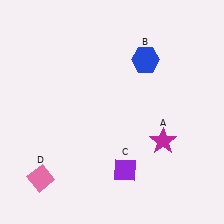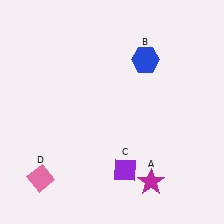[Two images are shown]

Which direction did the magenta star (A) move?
The magenta star (A) moved down.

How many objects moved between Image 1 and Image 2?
1 object moved between the two images.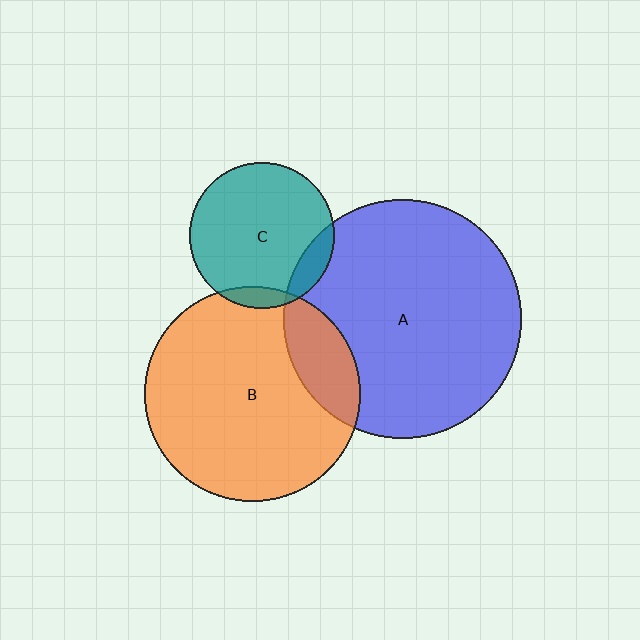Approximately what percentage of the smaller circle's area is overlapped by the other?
Approximately 15%.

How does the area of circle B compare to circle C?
Approximately 2.2 times.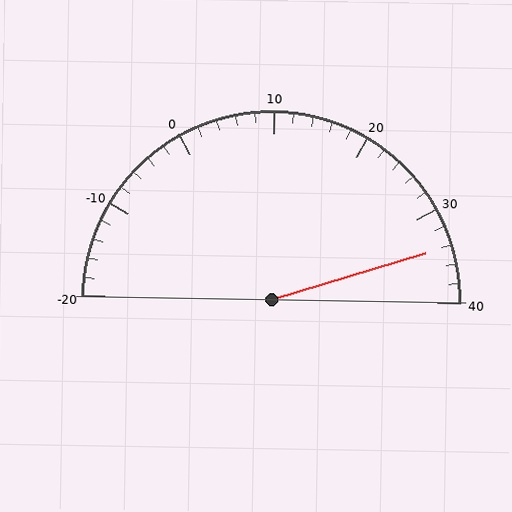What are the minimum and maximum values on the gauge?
The gauge ranges from -20 to 40.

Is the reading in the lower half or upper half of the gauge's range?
The reading is in the upper half of the range (-20 to 40).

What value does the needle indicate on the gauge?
The needle indicates approximately 34.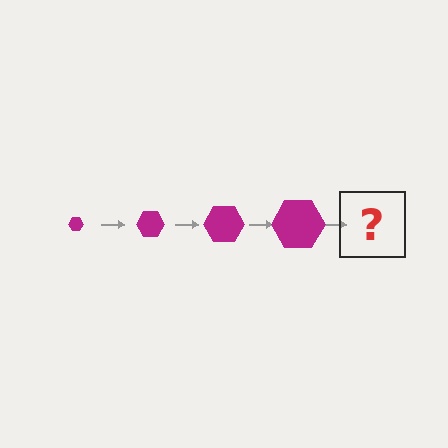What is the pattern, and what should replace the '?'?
The pattern is that the hexagon gets progressively larger each step. The '?' should be a magenta hexagon, larger than the previous one.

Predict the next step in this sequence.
The next step is a magenta hexagon, larger than the previous one.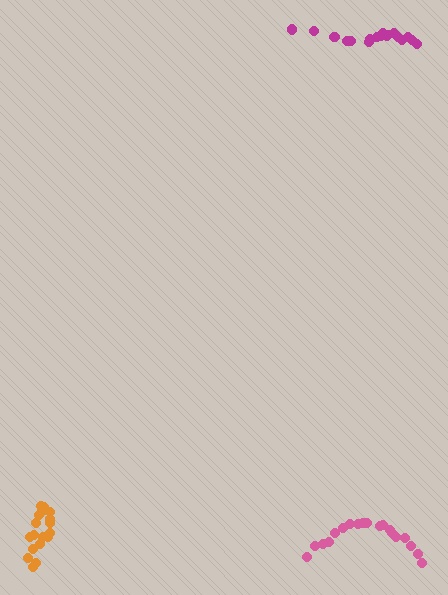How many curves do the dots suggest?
There are 3 distinct paths.